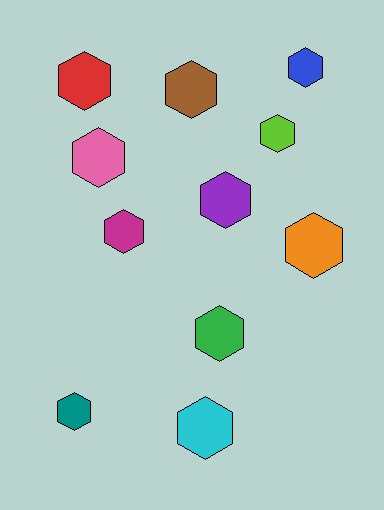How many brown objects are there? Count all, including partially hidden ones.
There is 1 brown object.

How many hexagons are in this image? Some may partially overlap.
There are 11 hexagons.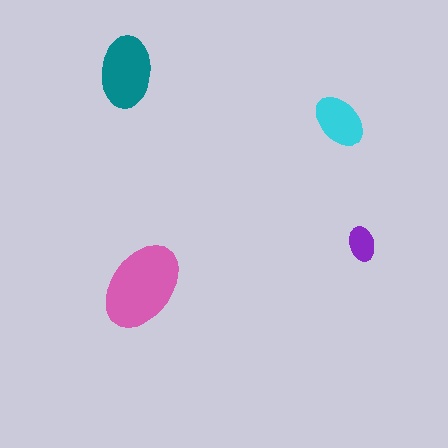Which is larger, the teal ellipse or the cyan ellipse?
The teal one.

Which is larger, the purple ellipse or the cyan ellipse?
The cyan one.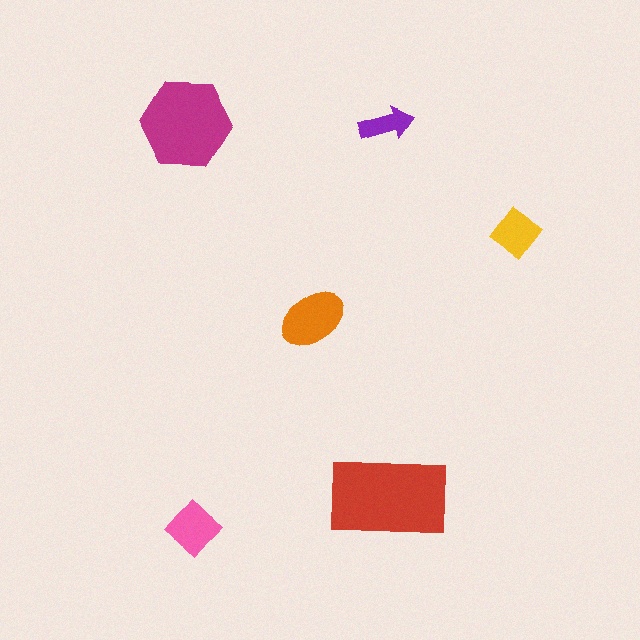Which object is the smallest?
The purple arrow.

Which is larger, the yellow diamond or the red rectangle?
The red rectangle.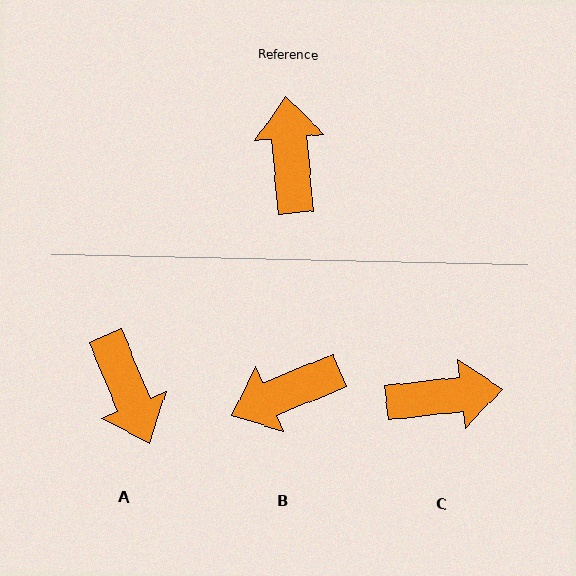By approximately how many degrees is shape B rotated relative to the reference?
Approximately 108 degrees counter-clockwise.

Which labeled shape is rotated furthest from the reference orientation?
A, about 163 degrees away.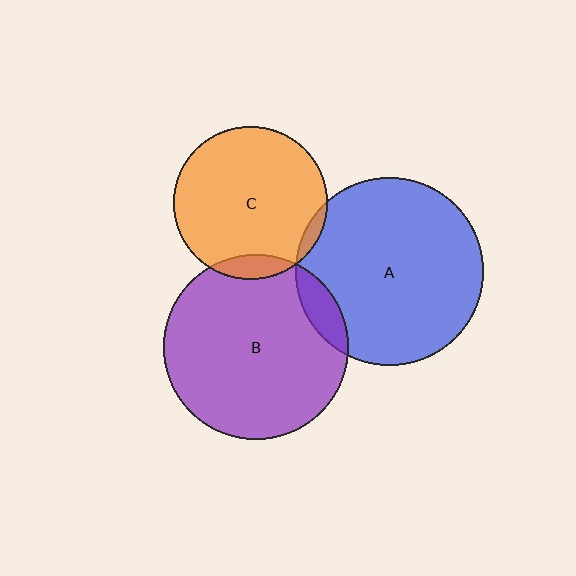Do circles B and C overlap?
Yes.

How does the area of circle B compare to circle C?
Approximately 1.4 times.